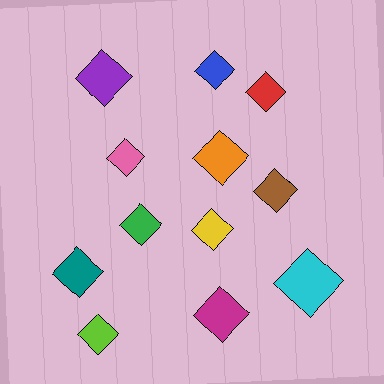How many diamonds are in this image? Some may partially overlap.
There are 12 diamonds.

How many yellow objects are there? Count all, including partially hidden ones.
There is 1 yellow object.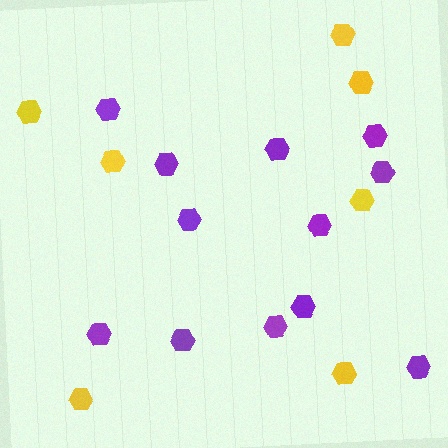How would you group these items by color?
There are 2 groups: one group of purple hexagons (12) and one group of yellow hexagons (7).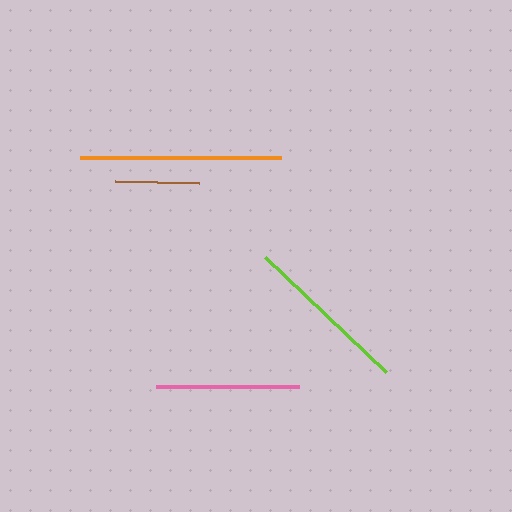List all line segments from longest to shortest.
From longest to shortest: orange, lime, pink, brown.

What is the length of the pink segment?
The pink segment is approximately 143 pixels long.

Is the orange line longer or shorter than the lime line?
The orange line is longer than the lime line.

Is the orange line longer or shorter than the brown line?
The orange line is longer than the brown line.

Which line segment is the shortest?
The brown line is the shortest at approximately 84 pixels.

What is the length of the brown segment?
The brown segment is approximately 84 pixels long.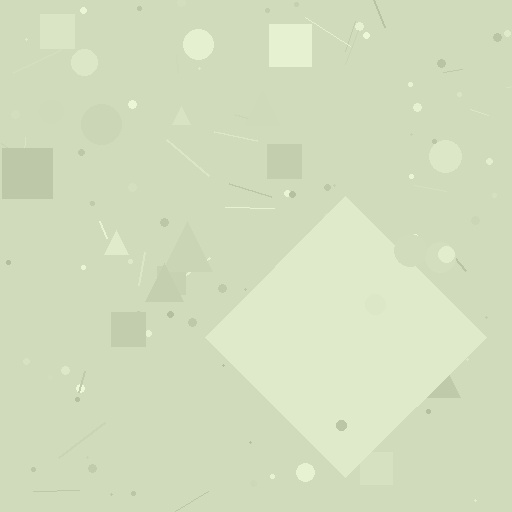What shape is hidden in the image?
A diamond is hidden in the image.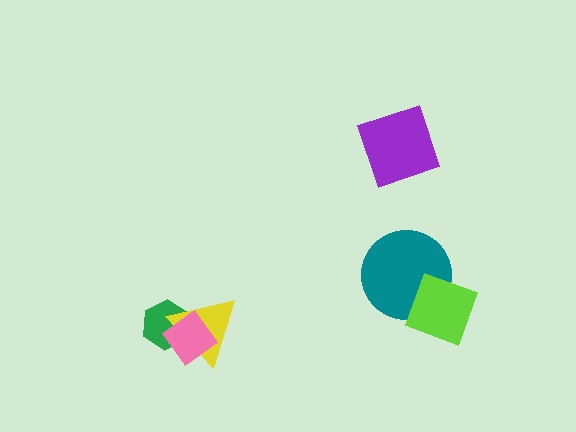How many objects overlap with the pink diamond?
2 objects overlap with the pink diamond.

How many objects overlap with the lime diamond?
1 object overlaps with the lime diamond.